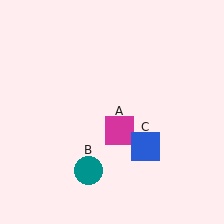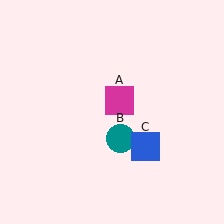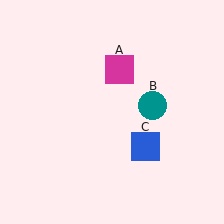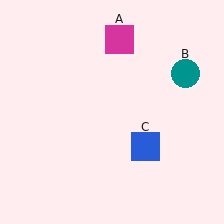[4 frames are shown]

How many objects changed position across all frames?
2 objects changed position: magenta square (object A), teal circle (object B).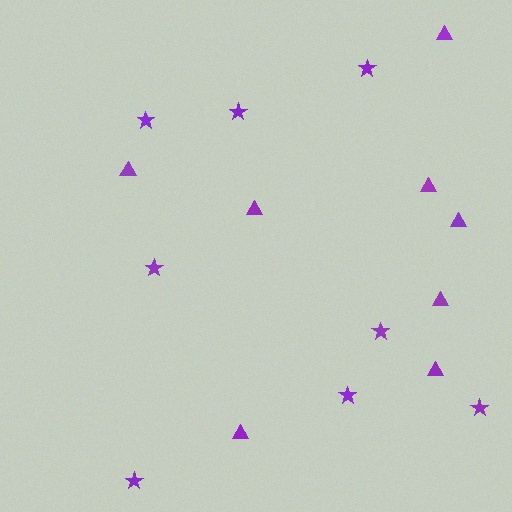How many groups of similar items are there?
There are 2 groups: one group of triangles (8) and one group of stars (8).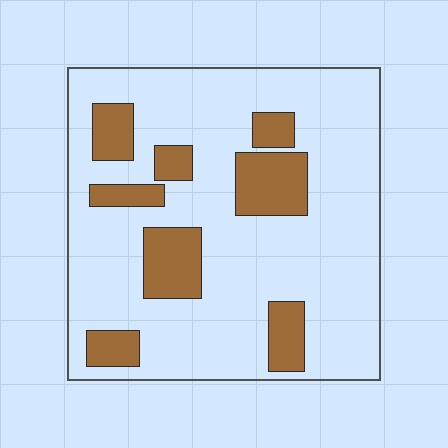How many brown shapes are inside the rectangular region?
8.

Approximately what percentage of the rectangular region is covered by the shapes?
Approximately 20%.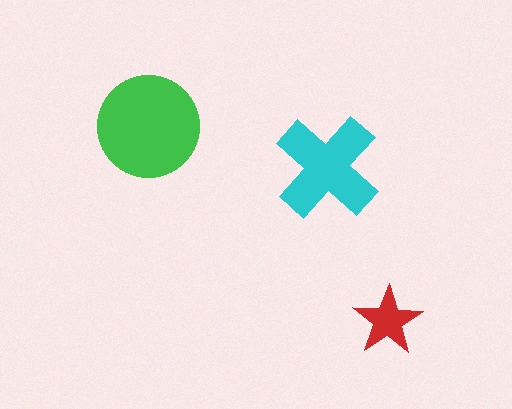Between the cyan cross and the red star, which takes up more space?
The cyan cross.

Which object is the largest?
The green circle.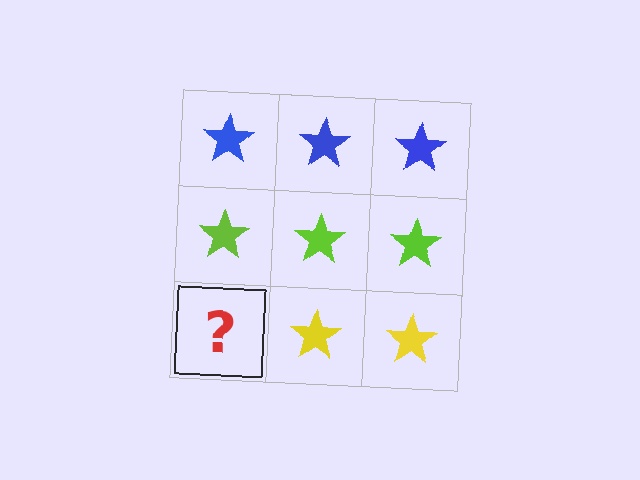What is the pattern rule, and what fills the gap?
The rule is that each row has a consistent color. The gap should be filled with a yellow star.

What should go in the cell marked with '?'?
The missing cell should contain a yellow star.